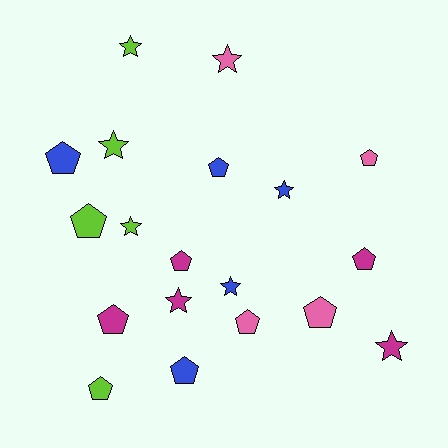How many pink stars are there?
There is 1 pink star.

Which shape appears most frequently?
Pentagon, with 11 objects.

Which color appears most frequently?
Lime, with 5 objects.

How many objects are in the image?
There are 19 objects.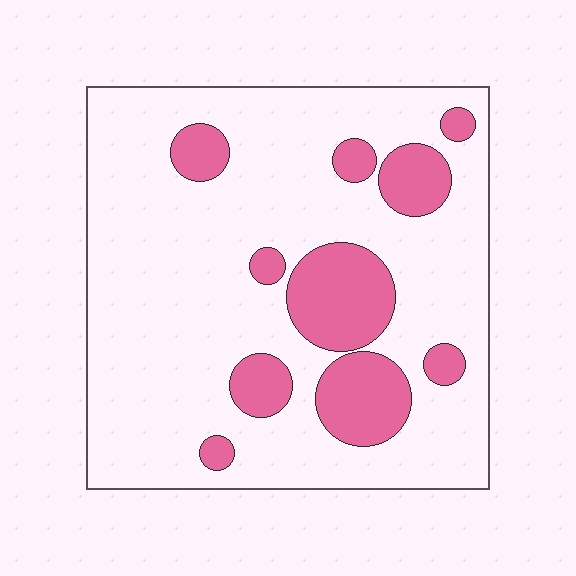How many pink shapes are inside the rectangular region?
10.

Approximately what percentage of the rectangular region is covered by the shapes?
Approximately 20%.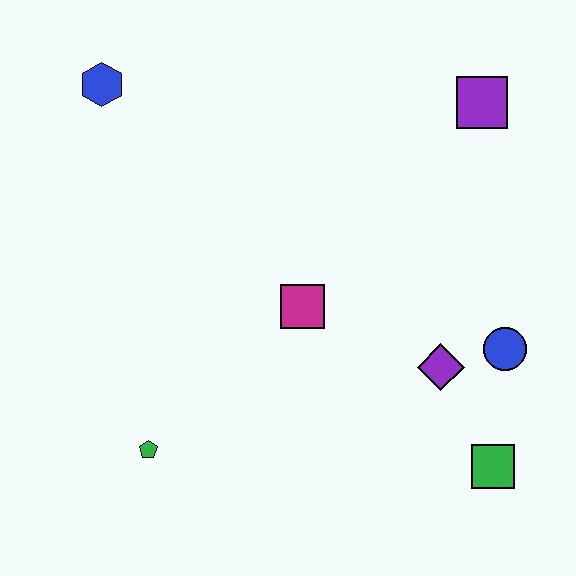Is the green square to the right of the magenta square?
Yes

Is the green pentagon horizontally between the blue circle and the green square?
No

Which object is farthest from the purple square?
The green pentagon is farthest from the purple square.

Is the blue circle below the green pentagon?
No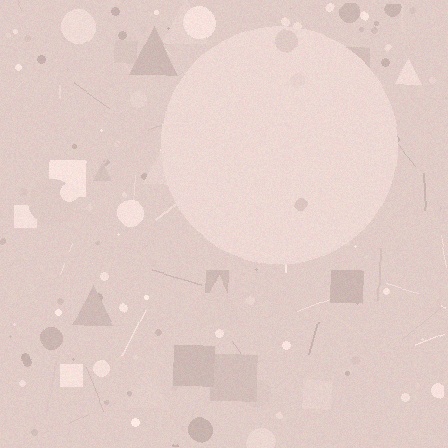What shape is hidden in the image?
A circle is hidden in the image.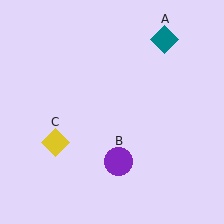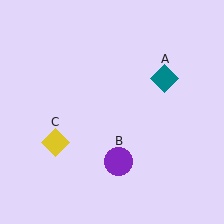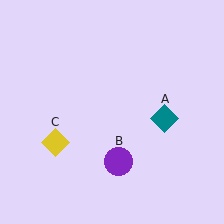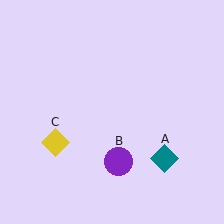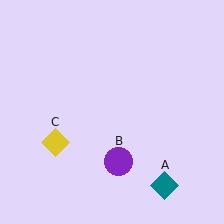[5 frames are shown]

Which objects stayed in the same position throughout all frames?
Purple circle (object B) and yellow diamond (object C) remained stationary.